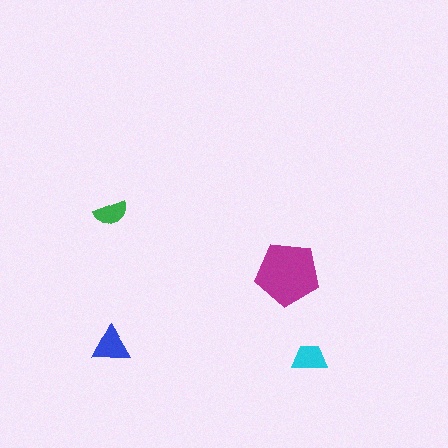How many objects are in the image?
There are 4 objects in the image.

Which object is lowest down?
The cyan trapezoid is bottommost.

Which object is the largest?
The magenta pentagon.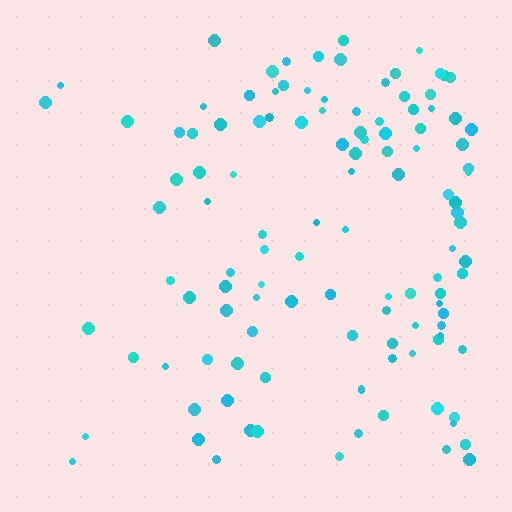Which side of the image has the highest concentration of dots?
The right.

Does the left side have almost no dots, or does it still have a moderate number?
Still a moderate number, just noticeably fewer than the right.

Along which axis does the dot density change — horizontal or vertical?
Horizontal.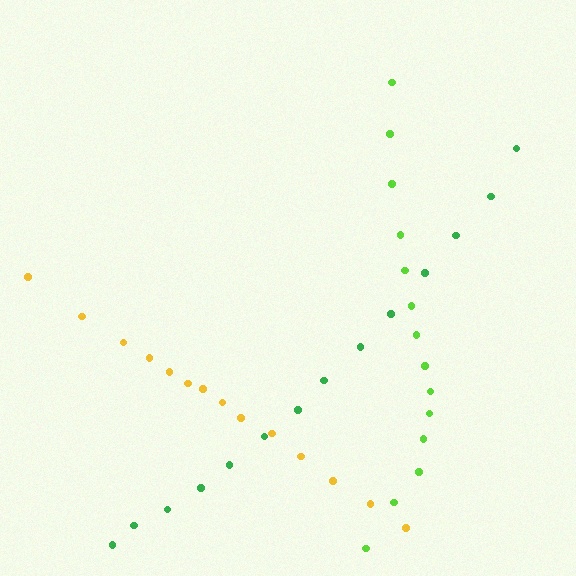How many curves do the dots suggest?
There are 3 distinct paths.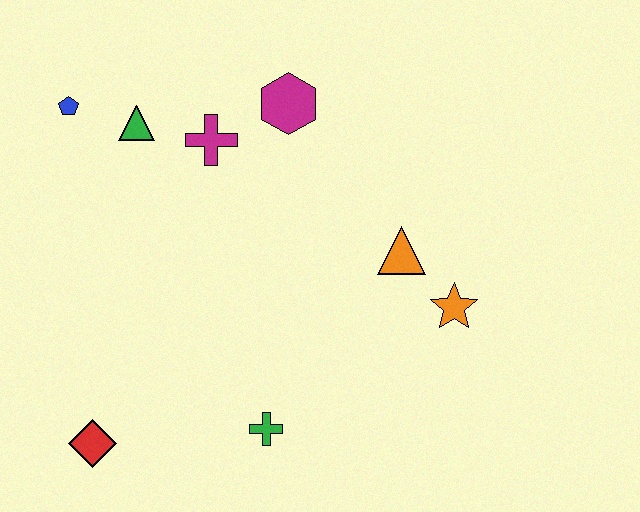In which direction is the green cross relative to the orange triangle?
The green cross is below the orange triangle.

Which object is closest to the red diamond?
The green cross is closest to the red diamond.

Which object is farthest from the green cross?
The blue pentagon is farthest from the green cross.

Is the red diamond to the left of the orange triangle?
Yes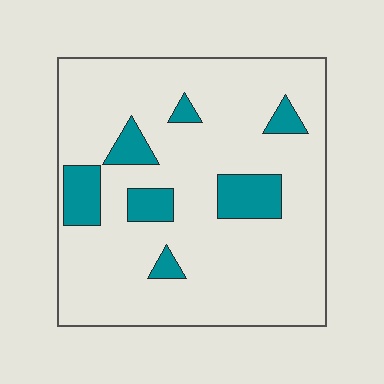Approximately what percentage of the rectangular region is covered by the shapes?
Approximately 15%.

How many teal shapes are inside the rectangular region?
7.